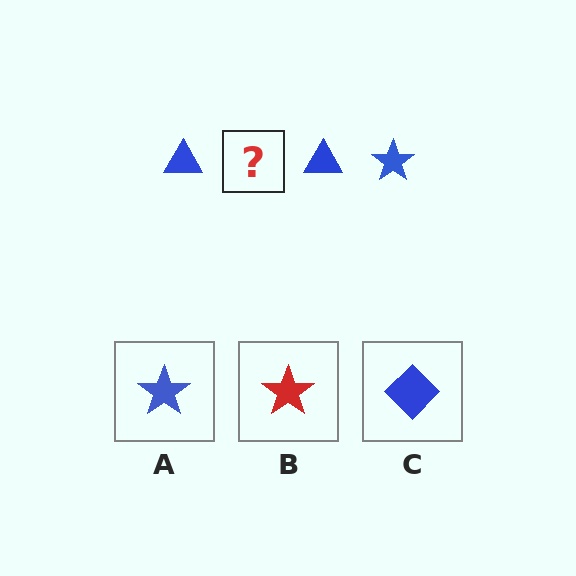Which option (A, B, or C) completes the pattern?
A.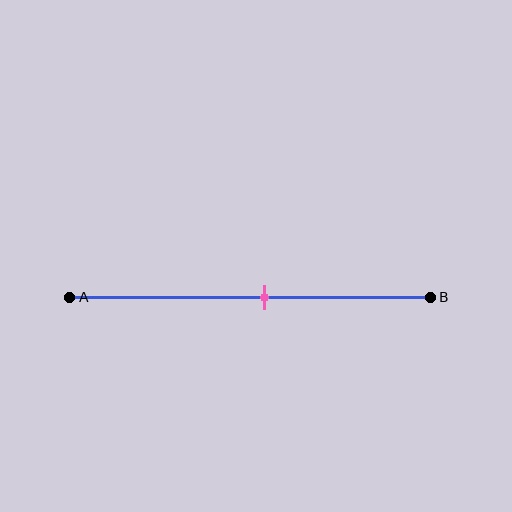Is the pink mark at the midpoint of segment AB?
No, the mark is at about 55% from A, not at the 50% midpoint.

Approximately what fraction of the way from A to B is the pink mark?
The pink mark is approximately 55% of the way from A to B.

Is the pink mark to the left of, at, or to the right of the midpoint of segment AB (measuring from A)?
The pink mark is to the right of the midpoint of segment AB.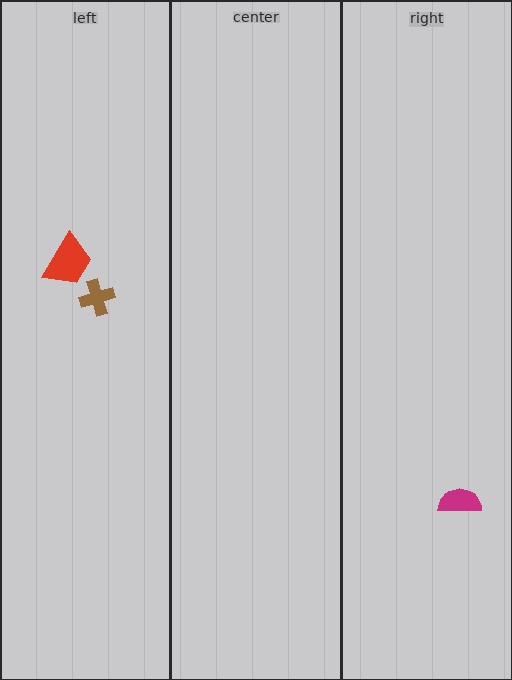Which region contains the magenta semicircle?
The right region.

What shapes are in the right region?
The magenta semicircle.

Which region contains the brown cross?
The left region.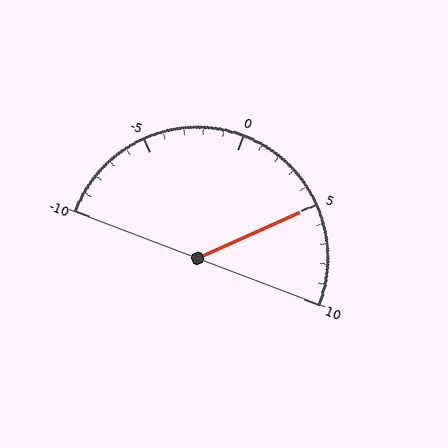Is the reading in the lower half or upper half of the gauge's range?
The reading is in the upper half of the range (-10 to 10).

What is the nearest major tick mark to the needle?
The nearest major tick mark is 5.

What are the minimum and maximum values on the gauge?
The gauge ranges from -10 to 10.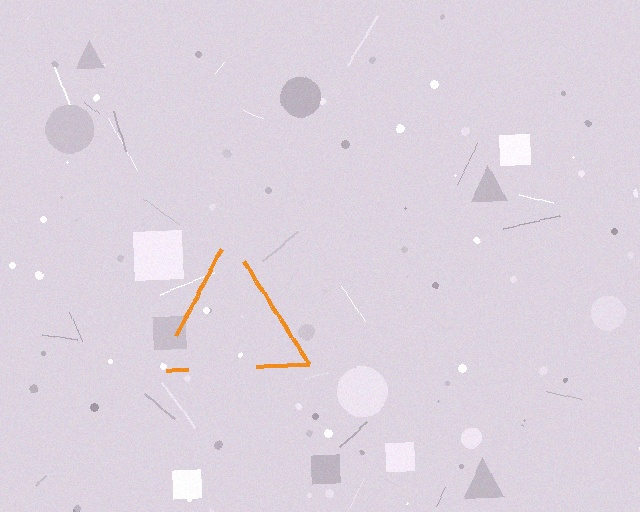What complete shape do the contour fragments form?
The contour fragments form a triangle.